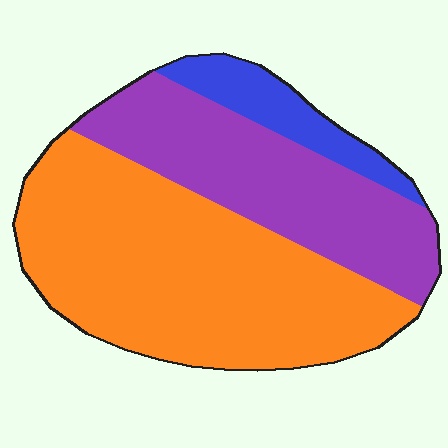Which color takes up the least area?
Blue, at roughly 10%.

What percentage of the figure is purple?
Purple covers roughly 35% of the figure.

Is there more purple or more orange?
Orange.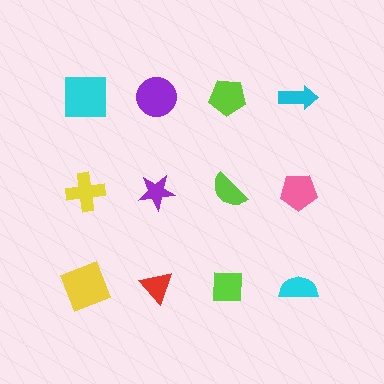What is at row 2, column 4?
A pink pentagon.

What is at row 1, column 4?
A cyan arrow.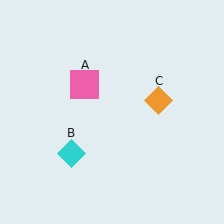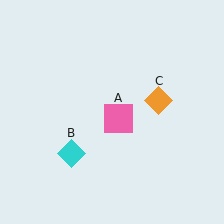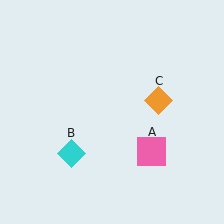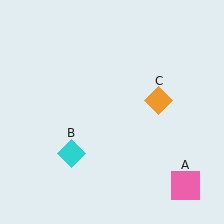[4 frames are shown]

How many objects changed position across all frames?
1 object changed position: pink square (object A).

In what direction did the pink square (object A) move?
The pink square (object A) moved down and to the right.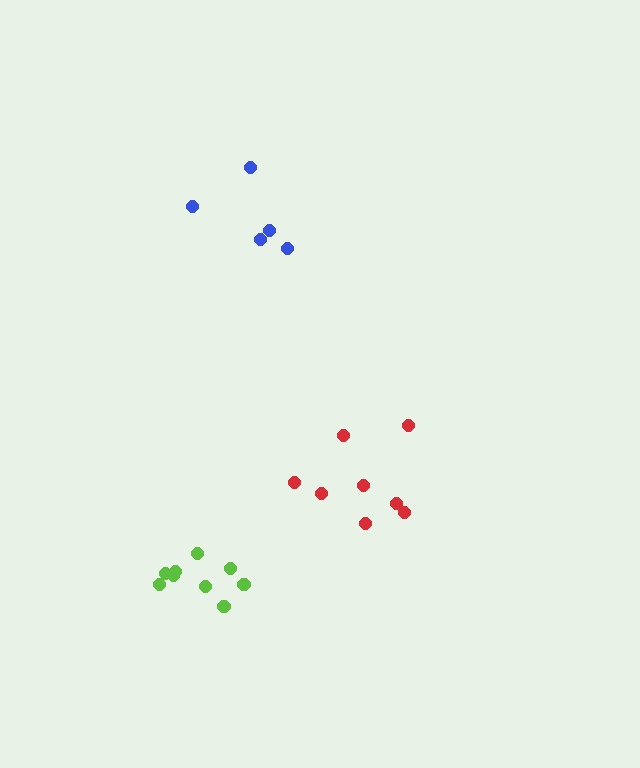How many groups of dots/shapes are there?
There are 3 groups.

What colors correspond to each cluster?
The clusters are colored: red, blue, lime.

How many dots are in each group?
Group 1: 8 dots, Group 2: 5 dots, Group 3: 9 dots (22 total).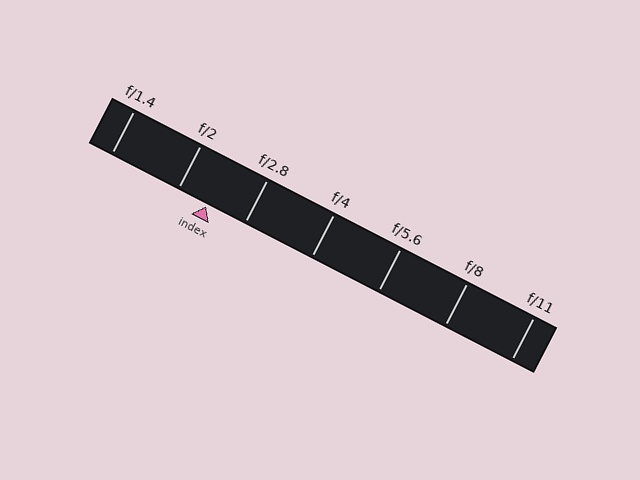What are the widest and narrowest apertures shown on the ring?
The widest aperture shown is f/1.4 and the narrowest is f/11.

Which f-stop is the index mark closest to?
The index mark is closest to f/2.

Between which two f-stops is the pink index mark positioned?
The index mark is between f/2 and f/2.8.